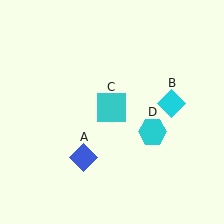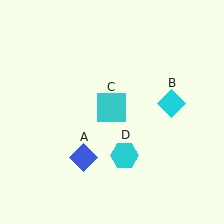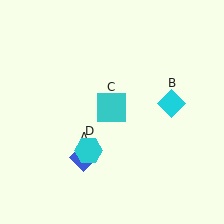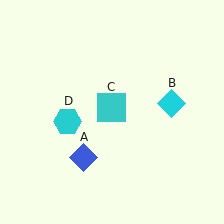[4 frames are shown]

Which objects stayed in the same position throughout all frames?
Blue diamond (object A) and cyan diamond (object B) and cyan square (object C) remained stationary.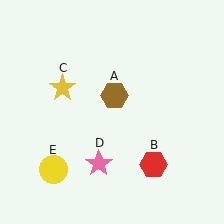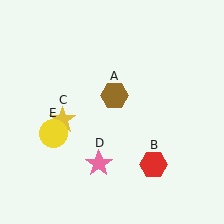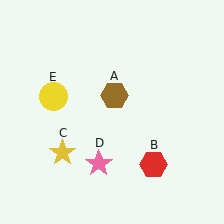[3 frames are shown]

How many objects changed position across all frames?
2 objects changed position: yellow star (object C), yellow circle (object E).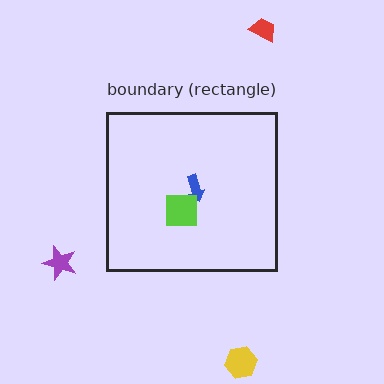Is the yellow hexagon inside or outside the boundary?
Outside.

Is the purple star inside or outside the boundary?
Outside.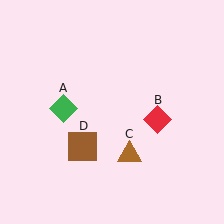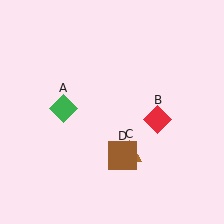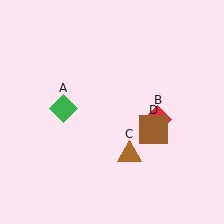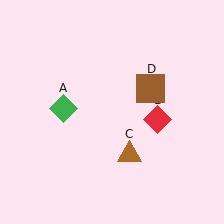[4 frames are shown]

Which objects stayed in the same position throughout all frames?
Green diamond (object A) and red diamond (object B) and brown triangle (object C) remained stationary.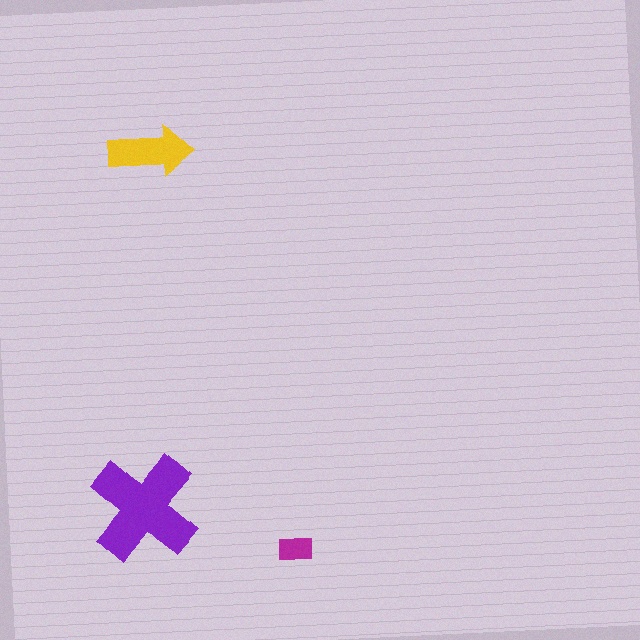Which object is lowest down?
The magenta rectangle is bottommost.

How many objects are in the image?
There are 3 objects in the image.